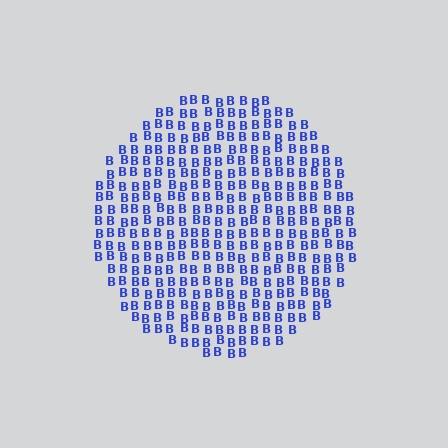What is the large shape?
The large shape is a circle.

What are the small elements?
The small elements are letter B's.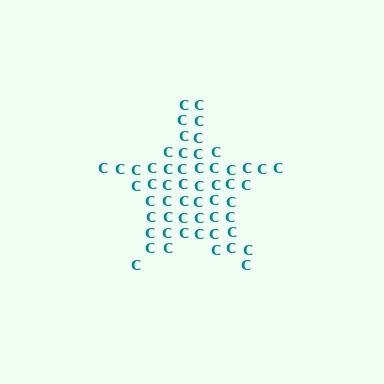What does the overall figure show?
The overall figure shows a star.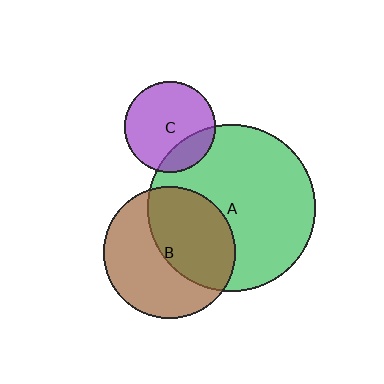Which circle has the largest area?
Circle A (green).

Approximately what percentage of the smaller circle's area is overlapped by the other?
Approximately 50%.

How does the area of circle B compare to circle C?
Approximately 2.1 times.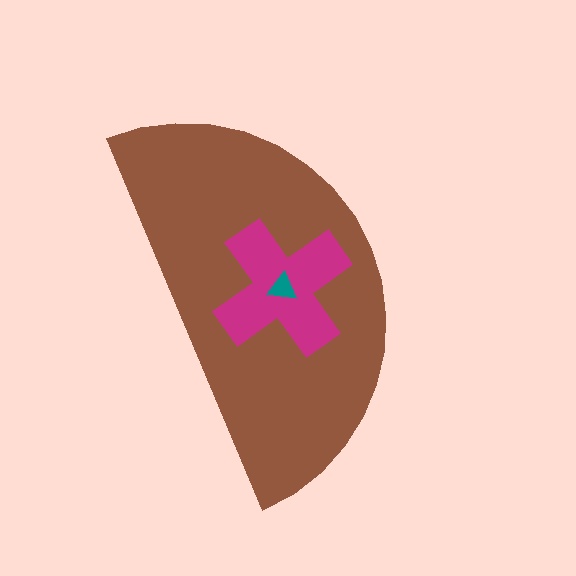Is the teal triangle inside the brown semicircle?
Yes.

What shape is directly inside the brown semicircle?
The magenta cross.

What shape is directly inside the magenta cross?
The teal triangle.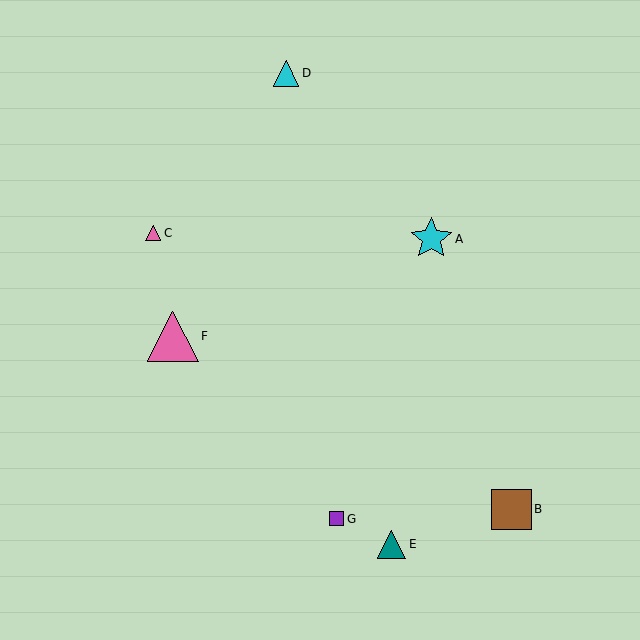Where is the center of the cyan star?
The center of the cyan star is at (431, 239).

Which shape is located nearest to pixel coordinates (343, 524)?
The purple square (labeled G) at (336, 519) is nearest to that location.